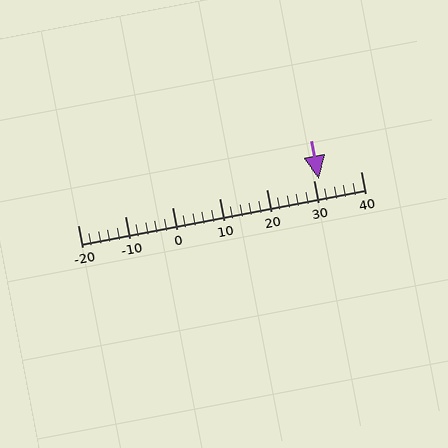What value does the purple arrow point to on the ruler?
The purple arrow points to approximately 31.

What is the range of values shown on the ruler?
The ruler shows values from -20 to 40.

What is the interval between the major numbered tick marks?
The major tick marks are spaced 10 units apart.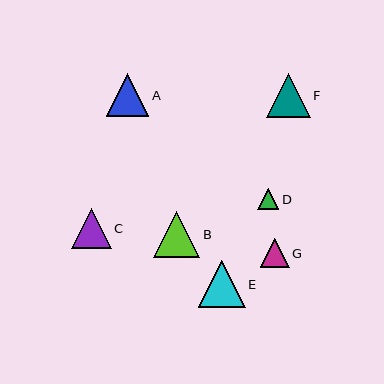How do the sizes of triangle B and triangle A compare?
Triangle B and triangle A are approximately the same size.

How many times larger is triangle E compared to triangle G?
Triangle E is approximately 1.6 times the size of triangle G.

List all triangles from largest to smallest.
From largest to smallest: E, B, F, A, C, G, D.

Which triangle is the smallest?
Triangle D is the smallest with a size of approximately 21 pixels.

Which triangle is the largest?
Triangle E is the largest with a size of approximately 47 pixels.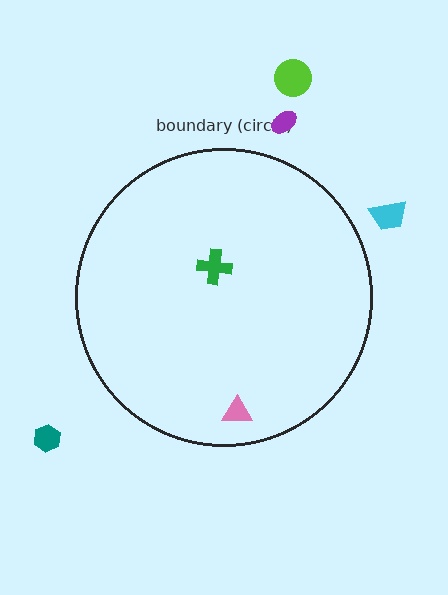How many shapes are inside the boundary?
2 inside, 4 outside.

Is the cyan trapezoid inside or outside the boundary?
Outside.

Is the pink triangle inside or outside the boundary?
Inside.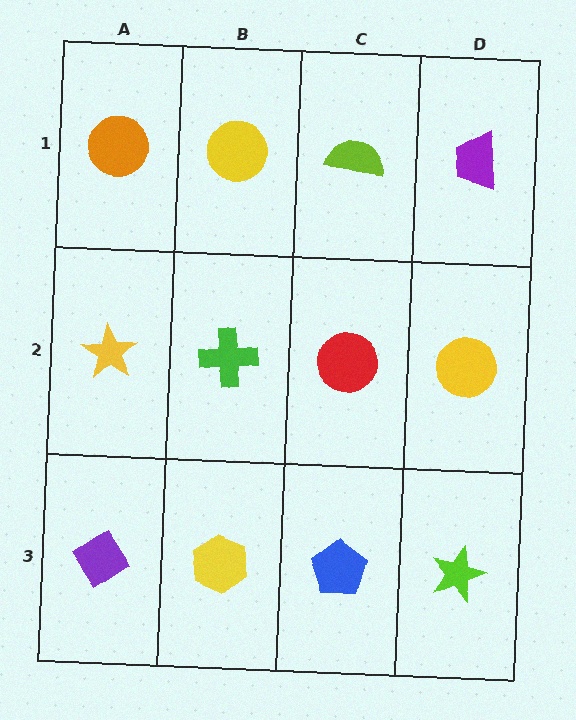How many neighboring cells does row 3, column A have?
2.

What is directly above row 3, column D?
A yellow circle.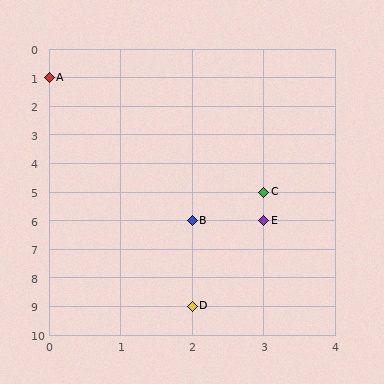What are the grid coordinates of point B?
Point B is at grid coordinates (2, 6).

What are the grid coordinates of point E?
Point E is at grid coordinates (3, 6).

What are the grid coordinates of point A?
Point A is at grid coordinates (0, 1).